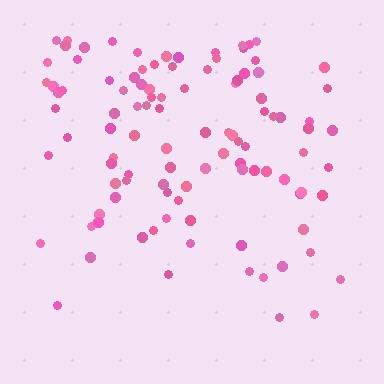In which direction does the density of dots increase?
From bottom to top, with the top side densest.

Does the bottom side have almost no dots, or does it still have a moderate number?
Still a moderate number, just noticeably fewer than the top.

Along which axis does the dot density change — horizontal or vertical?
Vertical.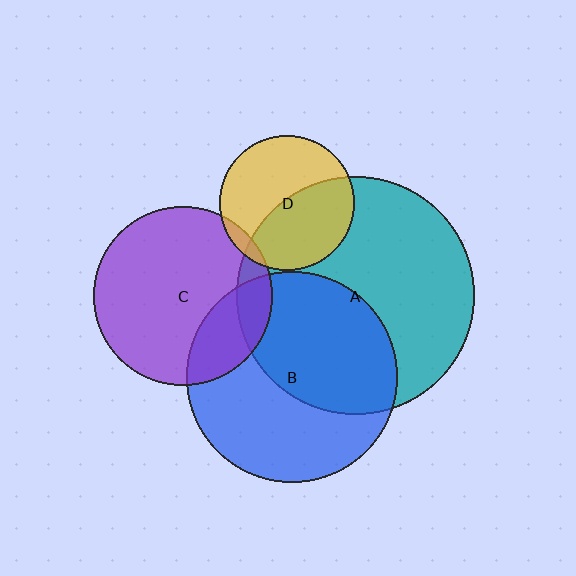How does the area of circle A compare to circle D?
Approximately 3.1 times.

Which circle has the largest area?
Circle A (teal).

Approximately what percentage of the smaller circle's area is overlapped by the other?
Approximately 10%.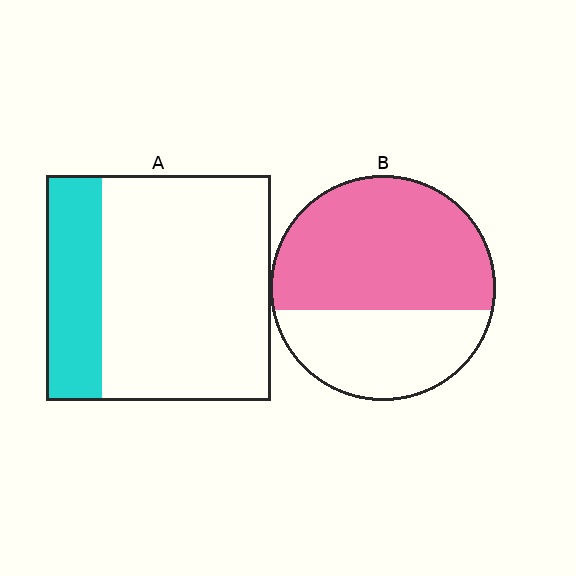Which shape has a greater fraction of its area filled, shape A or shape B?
Shape B.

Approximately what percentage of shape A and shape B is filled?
A is approximately 25% and B is approximately 60%.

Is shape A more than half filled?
No.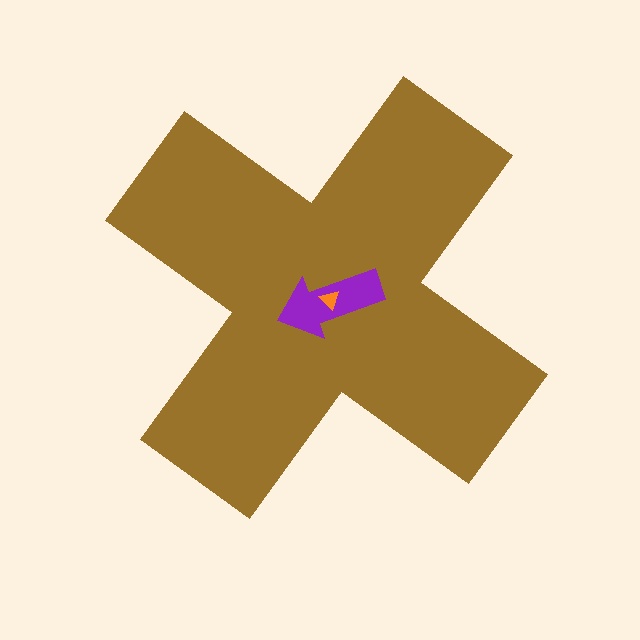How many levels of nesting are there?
3.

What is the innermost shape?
The orange triangle.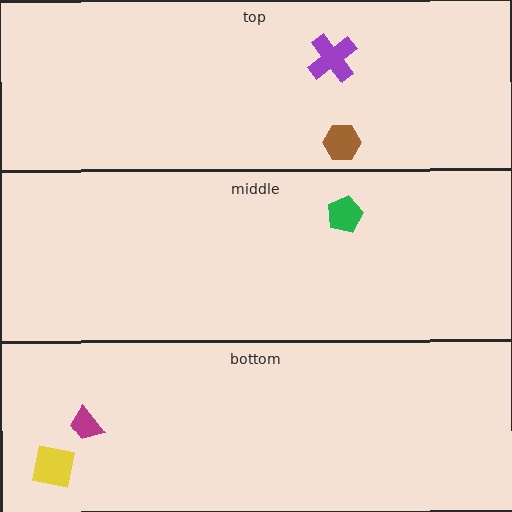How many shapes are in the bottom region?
2.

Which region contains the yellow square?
The bottom region.